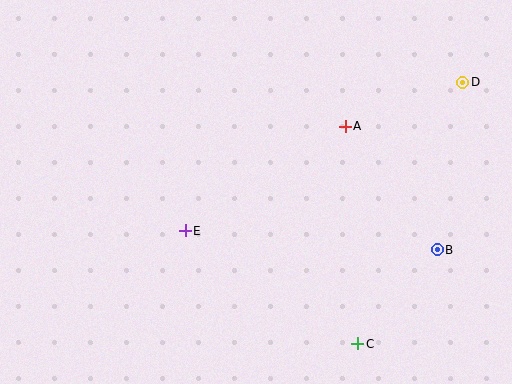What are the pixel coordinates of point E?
Point E is at (185, 231).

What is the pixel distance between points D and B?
The distance between D and B is 169 pixels.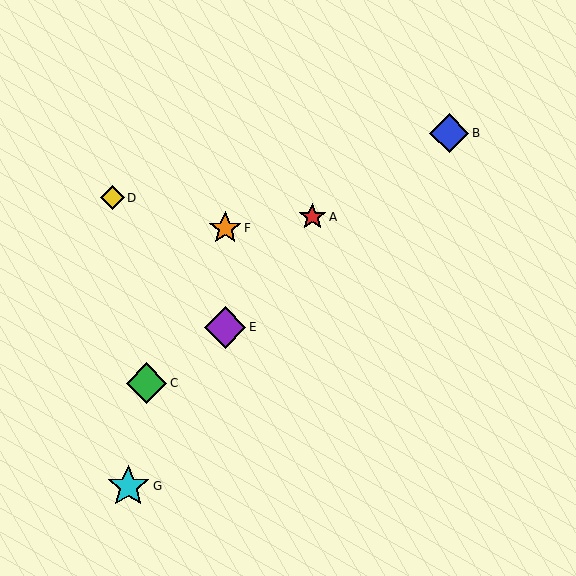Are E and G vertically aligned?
No, E is at x≈225 and G is at x≈128.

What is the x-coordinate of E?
Object E is at x≈225.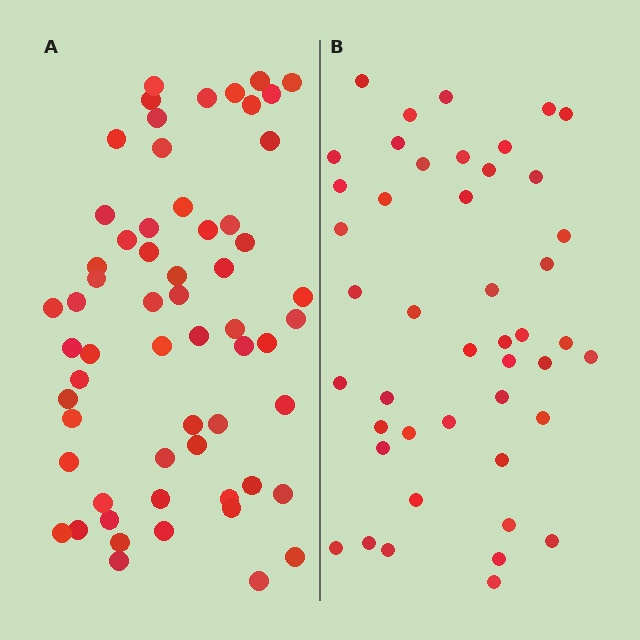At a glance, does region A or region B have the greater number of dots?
Region A (the left region) has more dots.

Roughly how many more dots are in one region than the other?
Region A has approximately 15 more dots than region B.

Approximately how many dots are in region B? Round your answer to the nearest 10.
About 40 dots. (The exact count is 45, which rounds to 40.)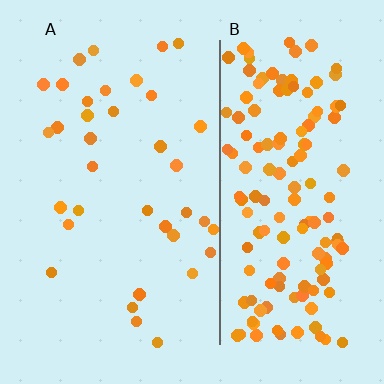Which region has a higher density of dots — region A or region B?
B (the right).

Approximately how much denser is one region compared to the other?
Approximately 4.3× — region B over region A.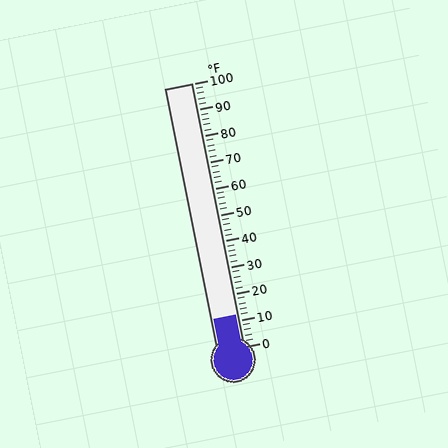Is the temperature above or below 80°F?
The temperature is below 80°F.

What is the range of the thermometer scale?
The thermometer scale ranges from 0°F to 100°F.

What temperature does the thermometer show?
The thermometer shows approximately 12°F.